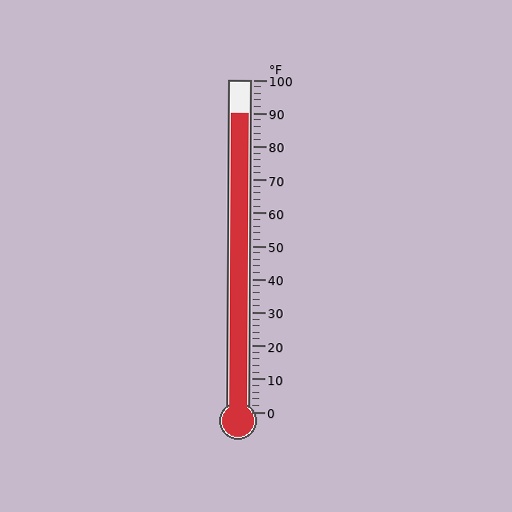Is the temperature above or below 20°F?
The temperature is above 20°F.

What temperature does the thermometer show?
The thermometer shows approximately 90°F.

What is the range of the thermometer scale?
The thermometer scale ranges from 0°F to 100°F.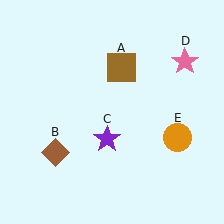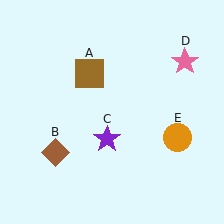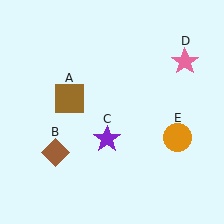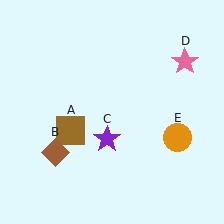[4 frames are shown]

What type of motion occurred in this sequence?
The brown square (object A) rotated counterclockwise around the center of the scene.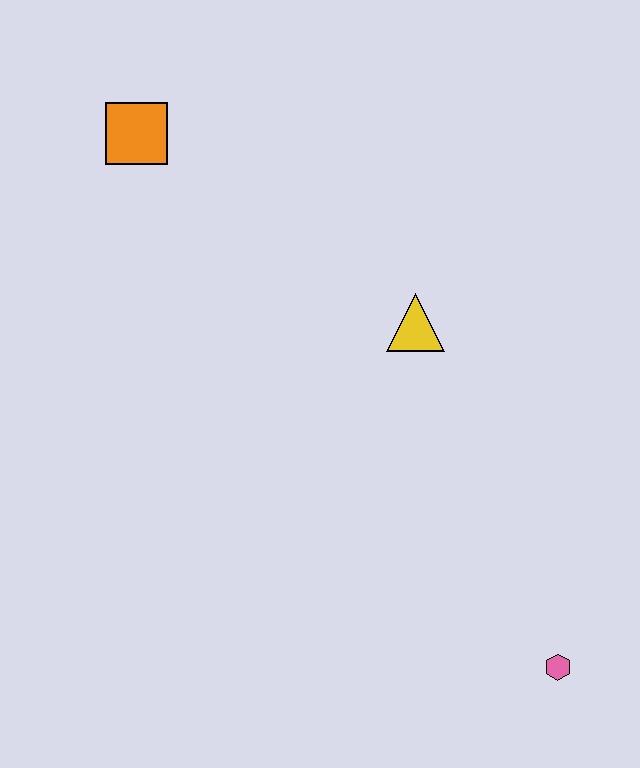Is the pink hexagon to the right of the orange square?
Yes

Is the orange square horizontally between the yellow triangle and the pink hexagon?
No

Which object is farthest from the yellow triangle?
The pink hexagon is farthest from the yellow triangle.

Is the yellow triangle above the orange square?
No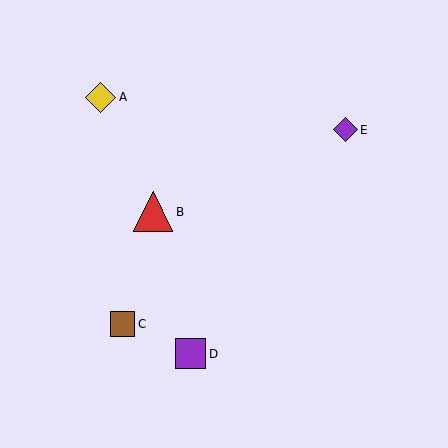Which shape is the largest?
The red triangle (labeled B) is the largest.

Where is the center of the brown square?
The center of the brown square is at (123, 324).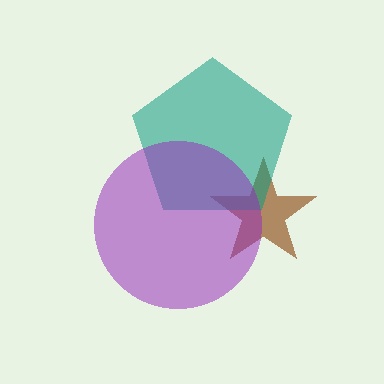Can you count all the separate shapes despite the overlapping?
Yes, there are 3 separate shapes.